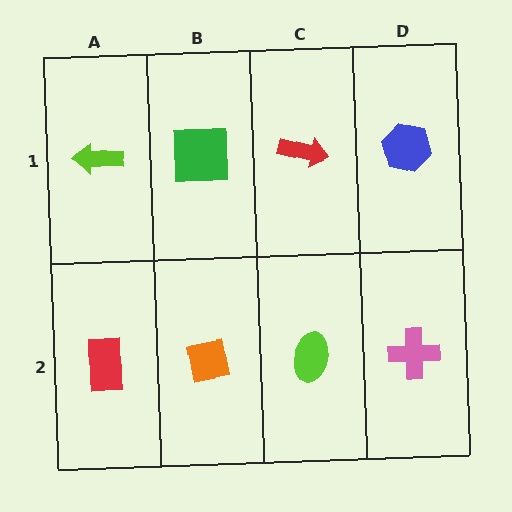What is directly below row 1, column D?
A pink cross.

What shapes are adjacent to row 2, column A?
A lime arrow (row 1, column A), an orange square (row 2, column B).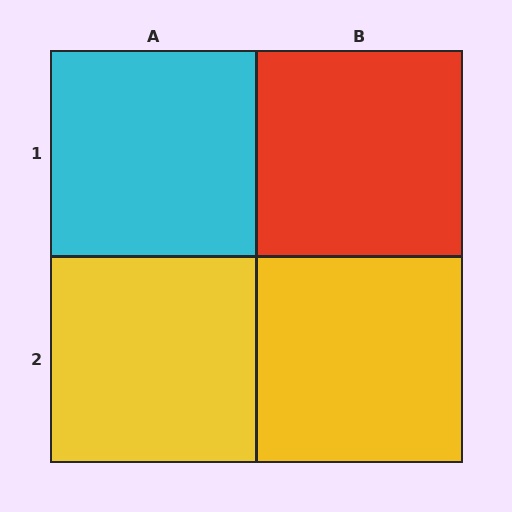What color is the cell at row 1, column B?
Red.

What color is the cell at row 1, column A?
Cyan.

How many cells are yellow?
2 cells are yellow.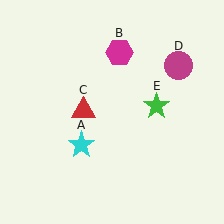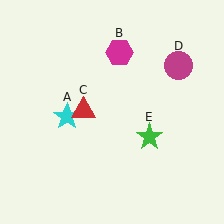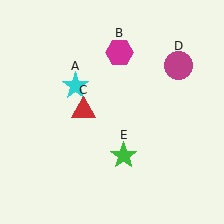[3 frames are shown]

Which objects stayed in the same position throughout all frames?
Magenta hexagon (object B) and red triangle (object C) and magenta circle (object D) remained stationary.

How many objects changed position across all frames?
2 objects changed position: cyan star (object A), green star (object E).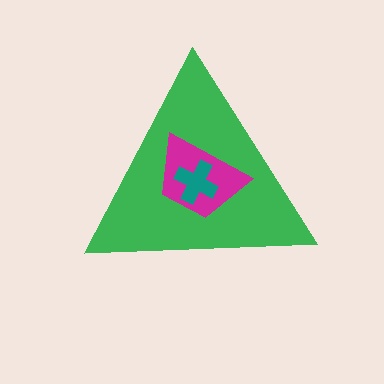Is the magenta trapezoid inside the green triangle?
Yes.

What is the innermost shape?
The teal cross.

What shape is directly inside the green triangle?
The magenta trapezoid.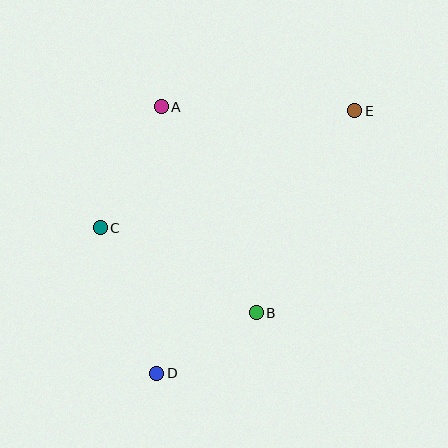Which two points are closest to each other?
Points B and D are closest to each other.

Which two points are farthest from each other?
Points D and E are farthest from each other.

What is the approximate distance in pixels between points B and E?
The distance between B and E is approximately 225 pixels.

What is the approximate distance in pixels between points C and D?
The distance between C and D is approximately 156 pixels.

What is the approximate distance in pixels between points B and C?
The distance between B and C is approximately 178 pixels.